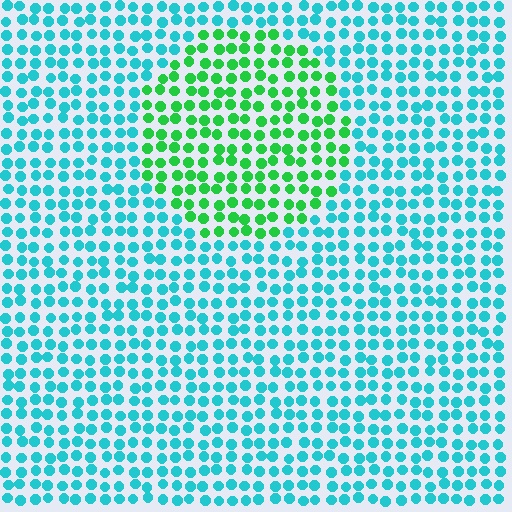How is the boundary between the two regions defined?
The boundary is defined purely by a slight shift in hue (about 52 degrees). Spacing, size, and orientation are identical on both sides.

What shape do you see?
I see a circle.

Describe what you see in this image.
The image is filled with small cyan elements in a uniform arrangement. A circle-shaped region is visible where the elements are tinted to a slightly different hue, forming a subtle color boundary.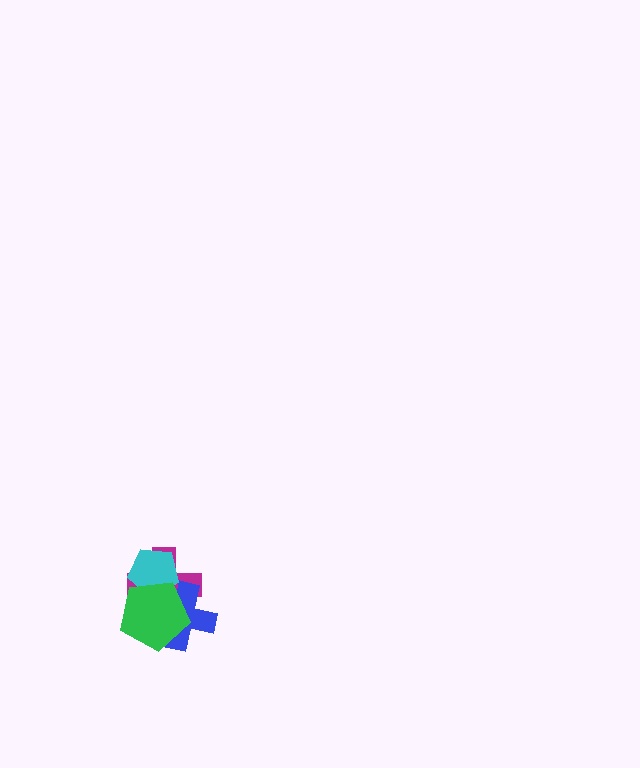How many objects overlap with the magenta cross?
3 objects overlap with the magenta cross.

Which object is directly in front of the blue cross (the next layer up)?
The cyan pentagon is directly in front of the blue cross.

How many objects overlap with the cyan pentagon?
3 objects overlap with the cyan pentagon.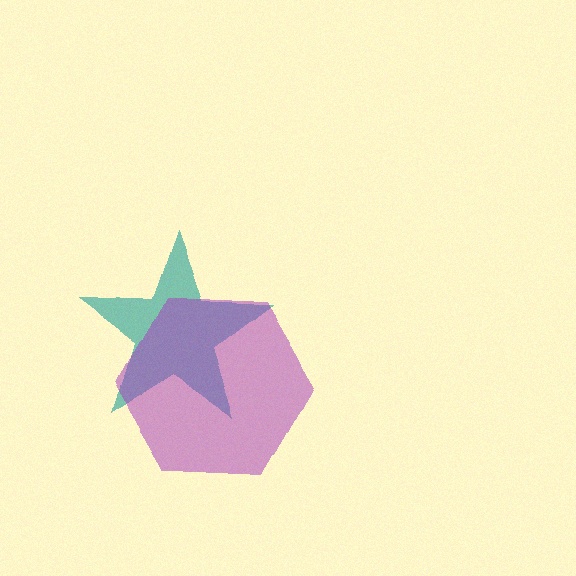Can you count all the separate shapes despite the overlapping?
Yes, there are 2 separate shapes.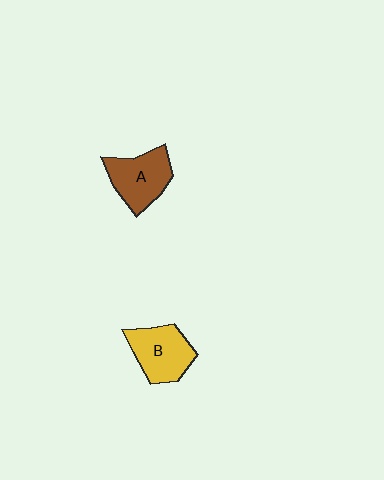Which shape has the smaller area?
Shape B (yellow).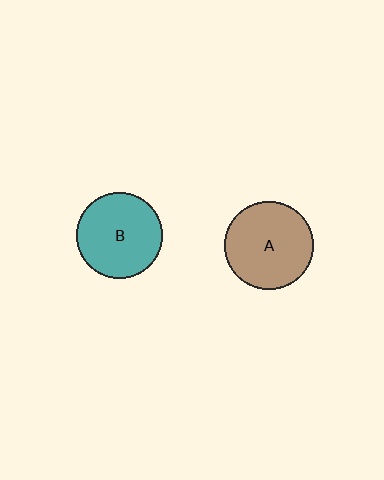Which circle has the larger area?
Circle A (brown).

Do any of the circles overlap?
No, none of the circles overlap.